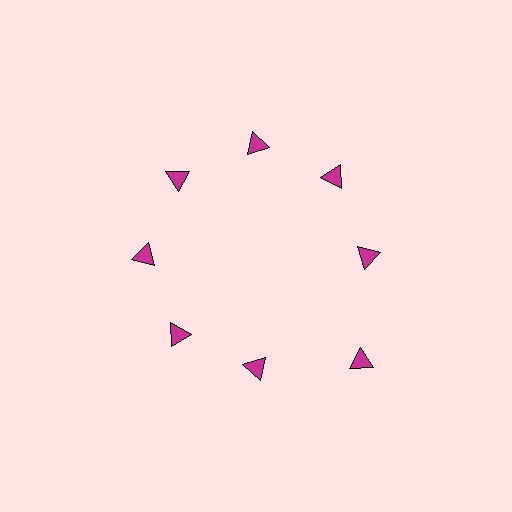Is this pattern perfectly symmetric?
No. The 8 magenta triangles are arranged in a ring, but one element near the 4 o'clock position is pushed outward from the center, breaking the 8-fold rotational symmetry.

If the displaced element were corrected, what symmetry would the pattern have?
It would have 8-fold rotational symmetry — the pattern would map onto itself every 45 degrees.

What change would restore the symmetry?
The symmetry would be restored by moving it inward, back onto the ring so that all 8 triangles sit at equal angles and equal distance from the center.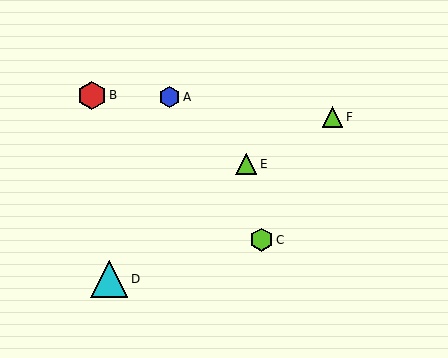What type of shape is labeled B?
Shape B is a red hexagon.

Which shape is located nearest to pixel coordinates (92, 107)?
The red hexagon (labeled B) at (92, 95) is nearest to that location.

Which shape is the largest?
The cyan triangle (labeled D) is the largest.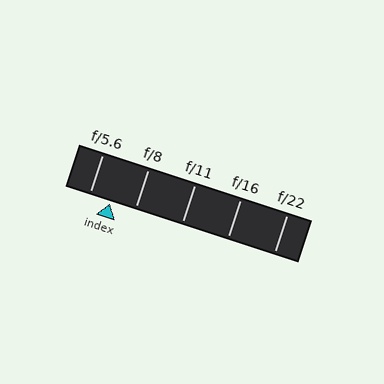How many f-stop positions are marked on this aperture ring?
There are 5 f-stop positions marked.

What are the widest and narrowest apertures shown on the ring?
The widest aperture shown is f/5.6 and the narrowest is f/22.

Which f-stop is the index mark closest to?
The index mark is closest to f/5.6.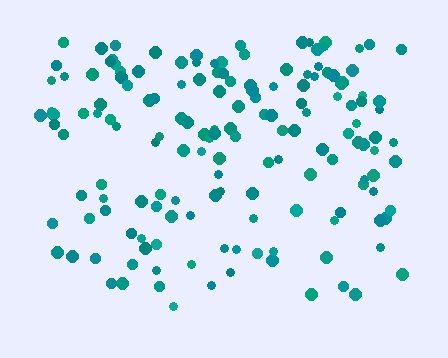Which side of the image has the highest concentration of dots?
The top.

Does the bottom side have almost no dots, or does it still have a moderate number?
Still a moderate number, just noticeably fewer than the top.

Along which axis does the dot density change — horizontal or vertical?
Vertical.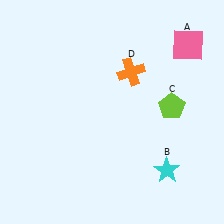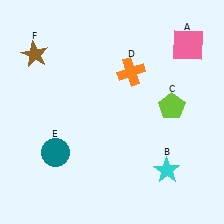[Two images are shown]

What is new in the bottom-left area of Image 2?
A teal circle (E) was added in the bottom-left area of Image 2.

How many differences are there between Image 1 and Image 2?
There are 2 differences between the two images.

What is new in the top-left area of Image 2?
A brown star (F) was added in the top-left area of Image 2.